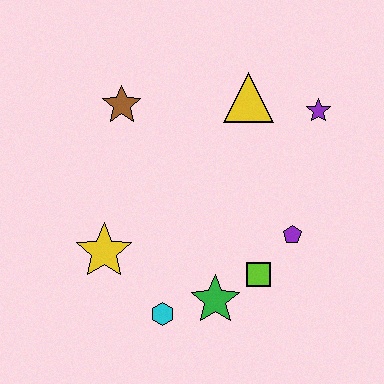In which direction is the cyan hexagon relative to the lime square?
The cyan hexagon is to the left of the lime square.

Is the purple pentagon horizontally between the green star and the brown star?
No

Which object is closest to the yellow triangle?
The purple star is closest to the yellow triangle.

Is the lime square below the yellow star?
Yes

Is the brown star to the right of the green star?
No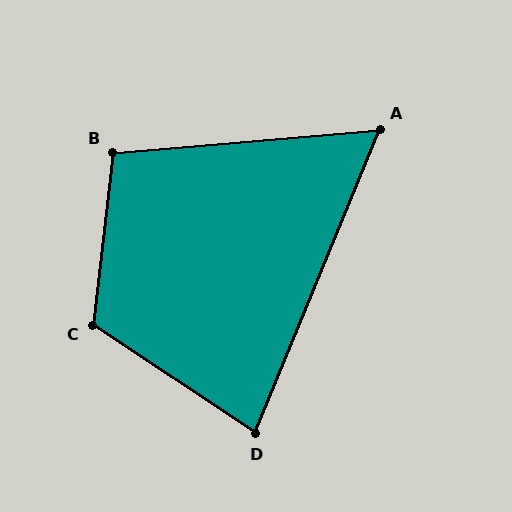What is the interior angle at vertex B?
Approximately 101 degrees (obtuse).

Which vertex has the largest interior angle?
C, at approximately 117 degrees.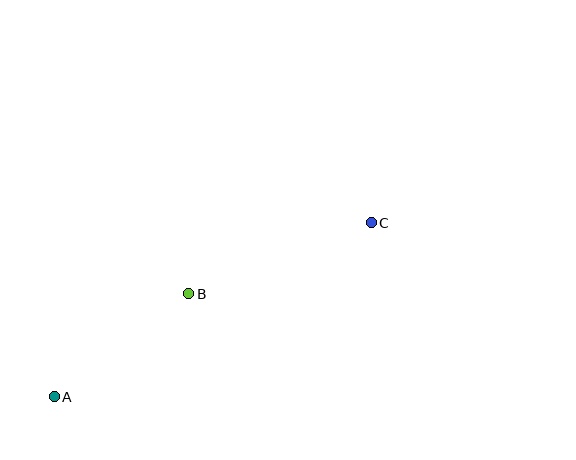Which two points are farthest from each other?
Points A and C are farthest from each other.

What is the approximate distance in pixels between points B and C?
The distance between B and C is approximately 196 pixels.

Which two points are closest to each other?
Points A and B are closest to each other.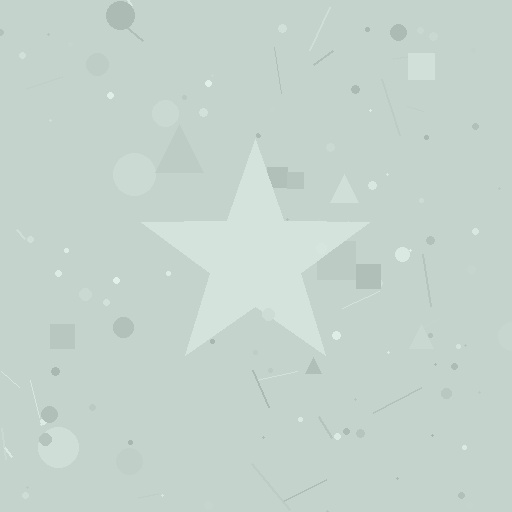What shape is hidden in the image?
A star is hidden in the image.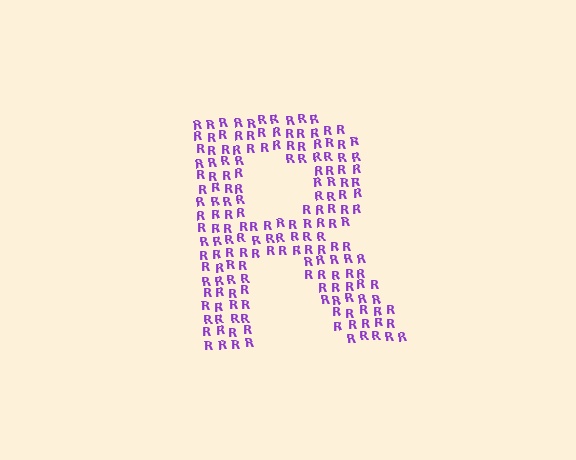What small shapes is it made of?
It is made of small letter R's.